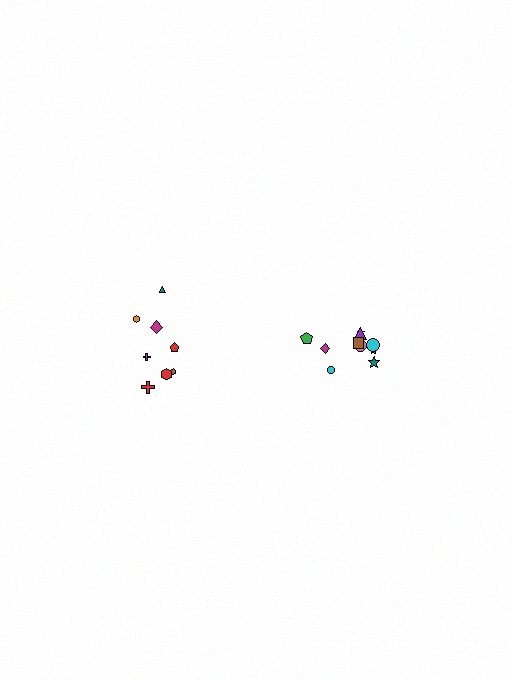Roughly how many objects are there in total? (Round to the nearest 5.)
Roughly 20 objects in total.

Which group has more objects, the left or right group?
The right group.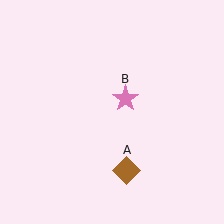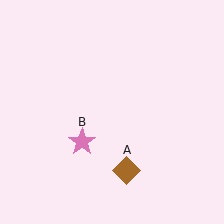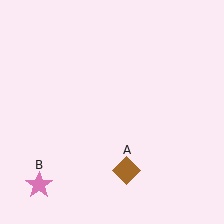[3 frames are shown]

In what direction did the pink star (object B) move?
The pink star (object B) moved down and to the left.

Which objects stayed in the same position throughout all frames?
Brown diamond (object A) remained stationary.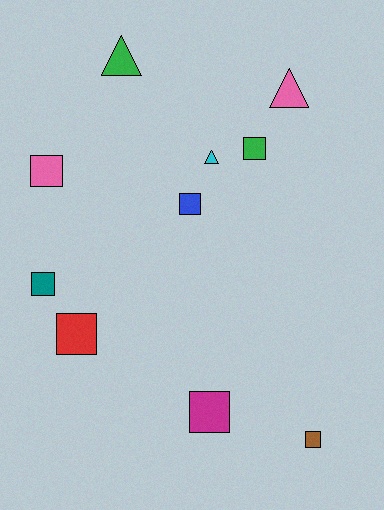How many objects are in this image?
There are 10 objects.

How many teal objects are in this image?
There is 1 teal object.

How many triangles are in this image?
There are 3 triangles.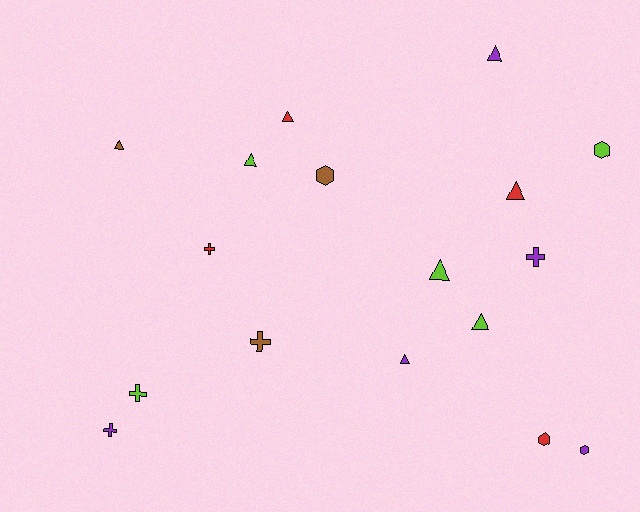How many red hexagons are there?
There is 1 red hexagon.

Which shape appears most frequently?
Triangle, with 8 objects.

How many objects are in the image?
There are 17 objects.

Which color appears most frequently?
Lime, with 5 objects.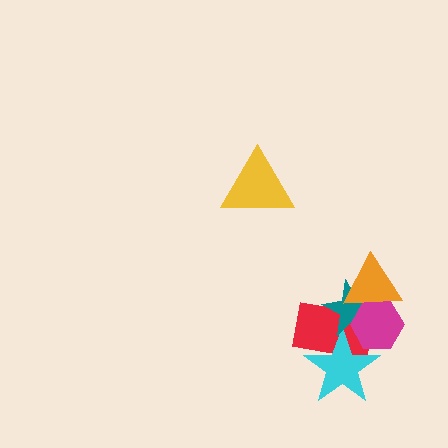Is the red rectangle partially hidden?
Yes, it is partially covered by another shape.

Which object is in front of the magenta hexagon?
The orange triangle is in front of the magenta hexagon.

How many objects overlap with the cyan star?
3 objects overlap with the cyan star.